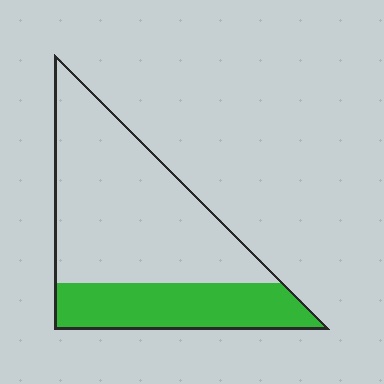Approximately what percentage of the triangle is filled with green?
Approximately 30%.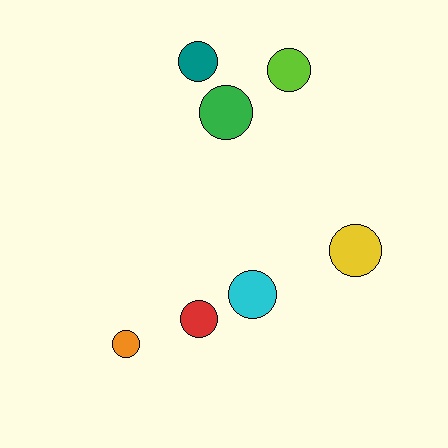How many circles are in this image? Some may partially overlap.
There are 7 circles.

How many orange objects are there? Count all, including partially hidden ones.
There is 1 orange object.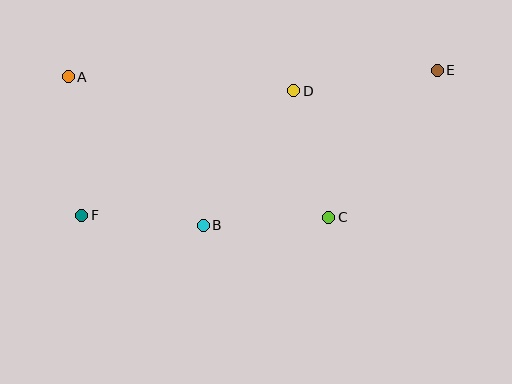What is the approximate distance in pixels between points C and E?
The distance between C and E is approximately 182 pixels.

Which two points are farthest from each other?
Points E and F are farthest from each other.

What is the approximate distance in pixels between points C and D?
The distance between C and D is approximately 131 pixels.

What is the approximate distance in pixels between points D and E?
The distance between D and E is approximately 145 pixels.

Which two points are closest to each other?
Points B and F are closest to each other.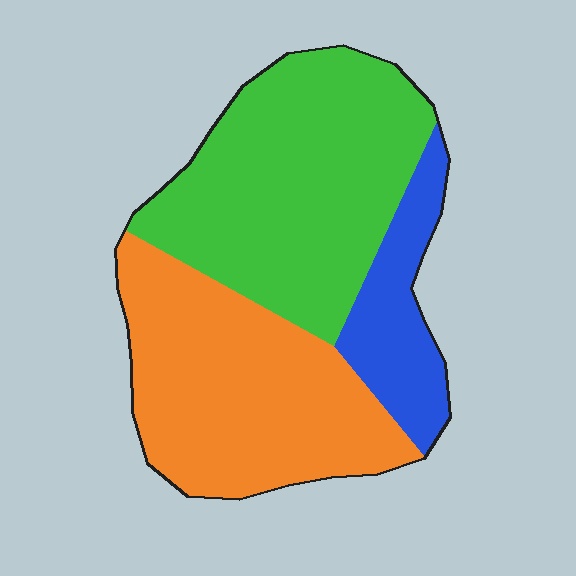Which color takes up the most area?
Green, at roughly 45%.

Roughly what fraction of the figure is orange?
Orange covers around 40% of the figure.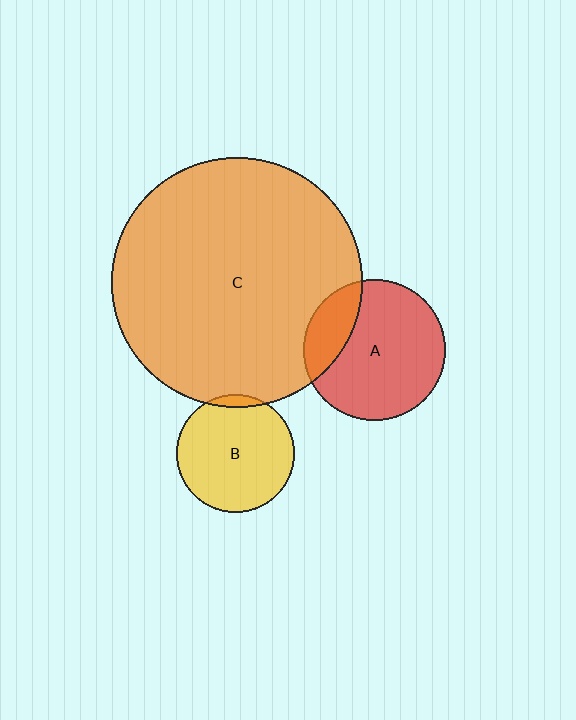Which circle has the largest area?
Circle C (orange).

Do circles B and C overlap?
Yes.